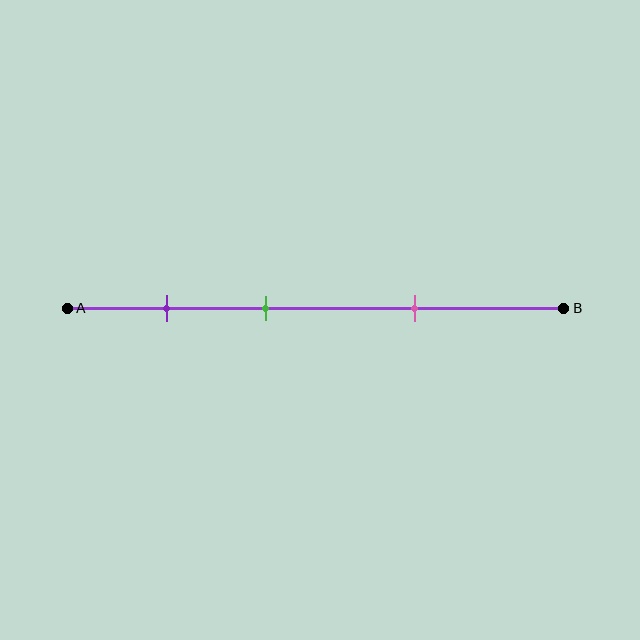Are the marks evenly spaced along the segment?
Yes, the marks are approximately evenly spaced.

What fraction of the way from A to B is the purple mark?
The purple mark is approximately 20% (0.2) of the way from A to B.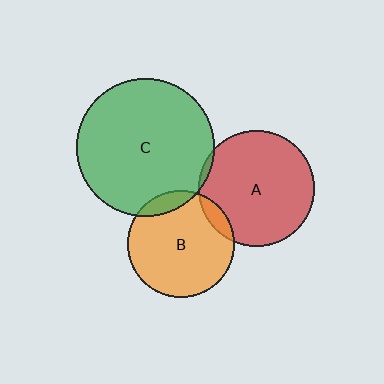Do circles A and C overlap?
Yes.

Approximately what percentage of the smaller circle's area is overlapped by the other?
Approximately 5%.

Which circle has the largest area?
Circle C (green).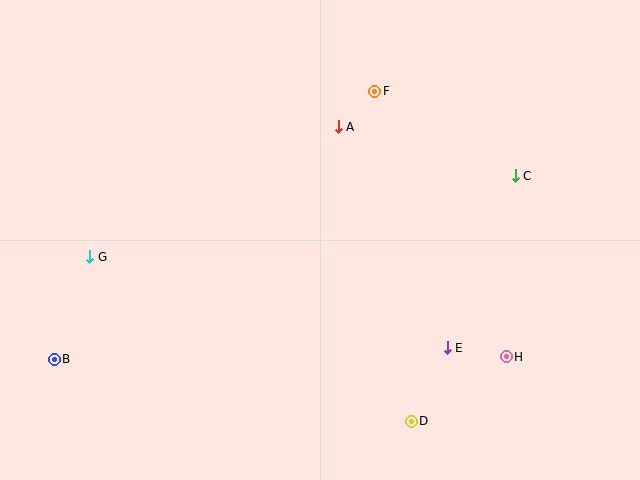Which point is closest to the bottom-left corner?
Point B is closest to the bottom-left corner.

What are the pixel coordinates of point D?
Point D is at (411, 421).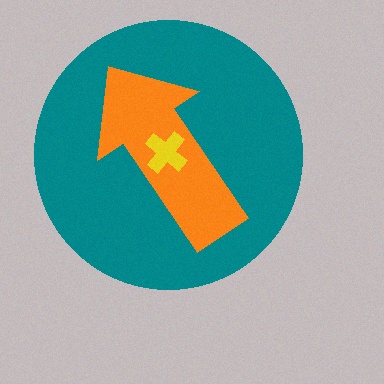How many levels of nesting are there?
3.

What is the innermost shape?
The yellow cross.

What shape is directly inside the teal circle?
The orange arrow.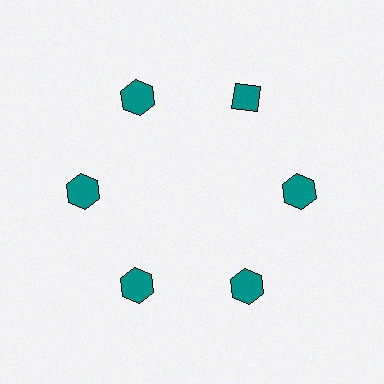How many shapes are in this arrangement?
There are 6 shapes arranged in a ring pattern.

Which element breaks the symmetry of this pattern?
The teal diamond at roughly the 1 o'clock position breaks the symmetry. All other shapes are teal hexagons.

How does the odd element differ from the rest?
It has a different shape: diamond instead of hexagon.